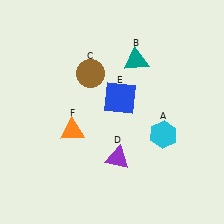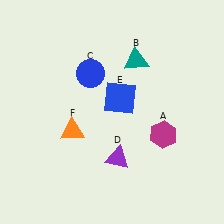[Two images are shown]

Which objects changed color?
A changed from cyan to magenta. C changed from brown to blue.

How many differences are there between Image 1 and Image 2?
There are 2 differences between the two images.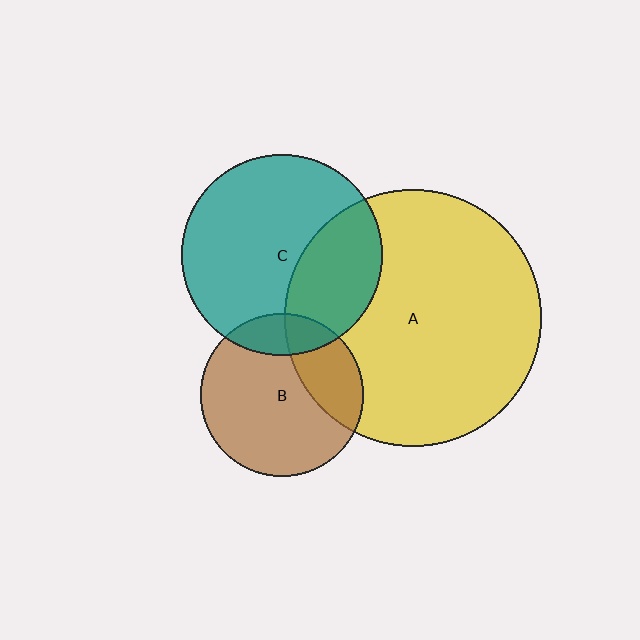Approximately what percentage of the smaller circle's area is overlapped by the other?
Approximately 30%.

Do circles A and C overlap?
Yes.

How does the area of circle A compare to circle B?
Approximately 2.5 times.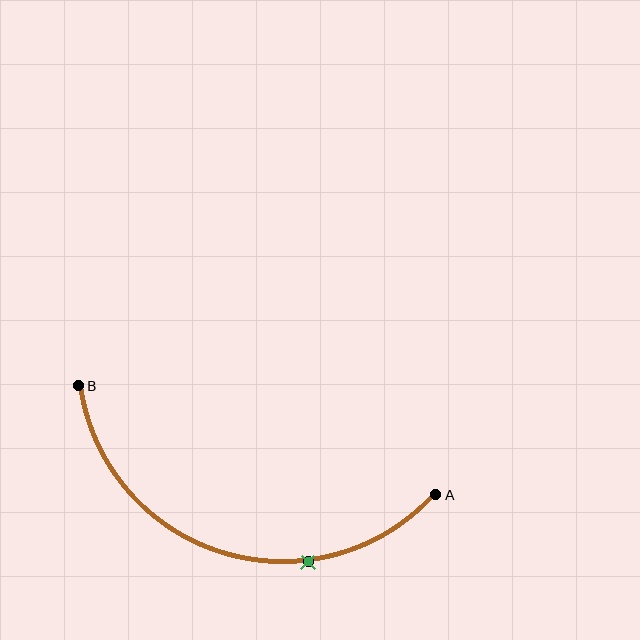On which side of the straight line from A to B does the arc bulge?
The arc bulges below the straight line connecting A and B.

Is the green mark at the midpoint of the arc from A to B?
No. The green mark lies on the arc but is closer to endpoint A. The arc midpoint would be at the point on the curve equidistant along the arc from both A and B.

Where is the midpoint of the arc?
The arc midpoint is the point on the curve farthest from the straight line joining A and B. It sits below that line.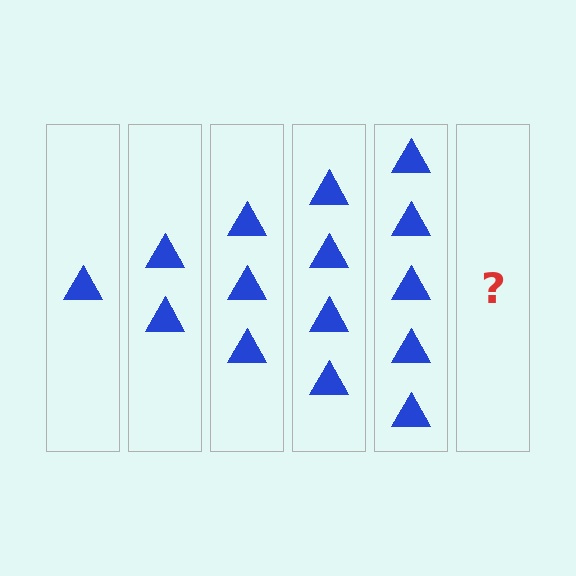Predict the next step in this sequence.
The next step is 6 triangles.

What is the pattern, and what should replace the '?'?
The pattern is that each step adds one more triangle. The '?' should be 6 triangles.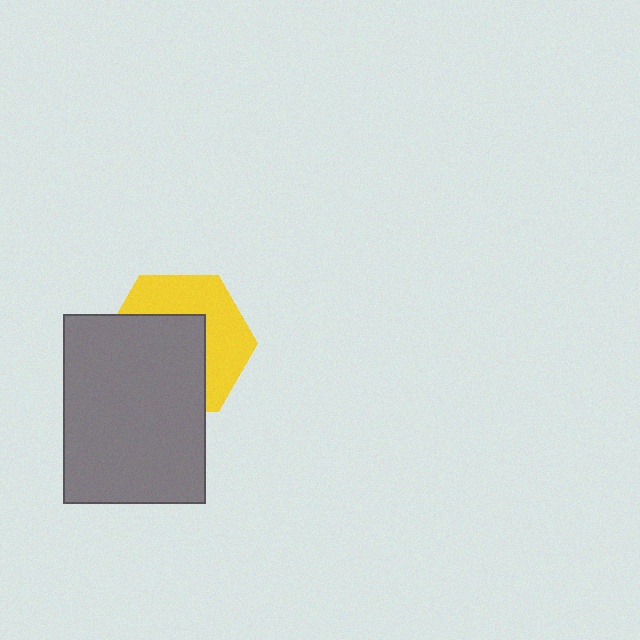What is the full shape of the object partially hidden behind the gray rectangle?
The partially hidden object is a yellow hexagon.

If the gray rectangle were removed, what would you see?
You would see the complete yellow hexagon.